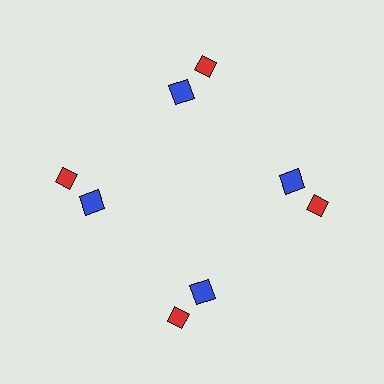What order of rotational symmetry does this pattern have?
This pattern has 4-fold rotational symmetry.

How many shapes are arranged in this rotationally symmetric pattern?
There are 8 shapes, arranged in 4 groups of 2.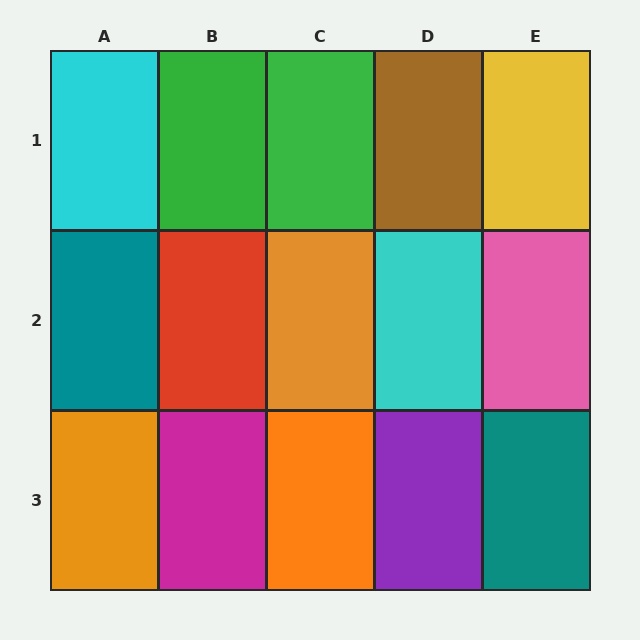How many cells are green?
2 cells are green.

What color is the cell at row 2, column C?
Orange.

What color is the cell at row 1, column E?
Yellow.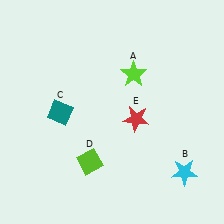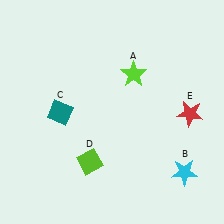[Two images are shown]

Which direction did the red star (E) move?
The red star (E) moved right.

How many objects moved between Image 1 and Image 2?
1 object moved between the two images.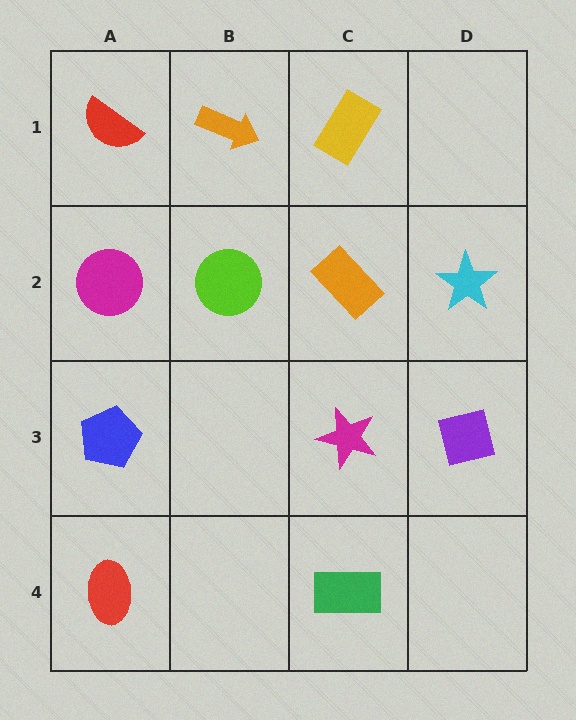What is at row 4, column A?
A red ellipse.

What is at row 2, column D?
A cyan star.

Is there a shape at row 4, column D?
No, that cell is empty.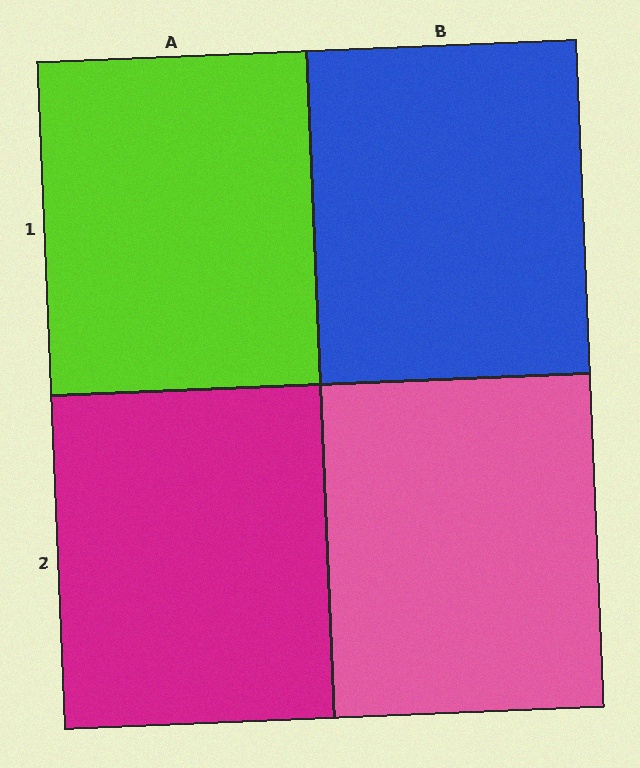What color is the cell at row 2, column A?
Magenta.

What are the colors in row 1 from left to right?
Lime, blue.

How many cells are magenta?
1 cell is magenta.